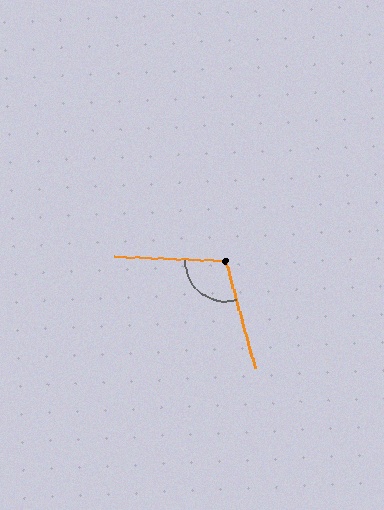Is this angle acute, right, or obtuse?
It is obtuse.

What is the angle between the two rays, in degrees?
Approximately 108 degrees.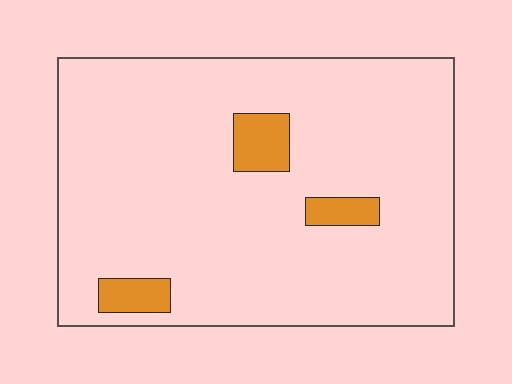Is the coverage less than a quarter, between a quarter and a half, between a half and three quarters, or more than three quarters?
Less than a quarter.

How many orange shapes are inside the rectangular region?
3.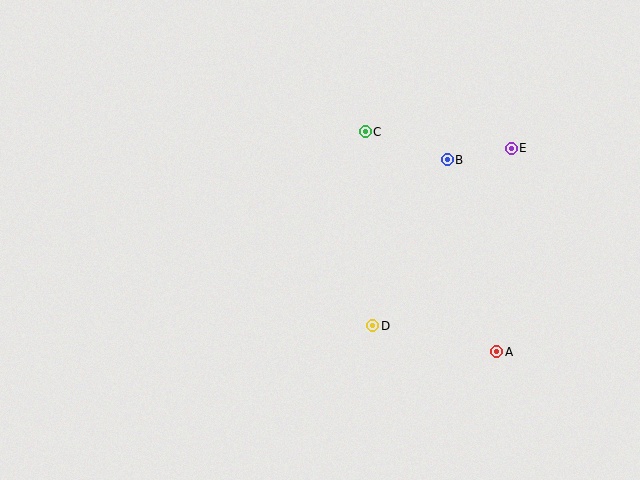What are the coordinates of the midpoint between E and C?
The midpoint between E and C is at (438, 140).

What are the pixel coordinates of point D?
Point D is at (373, 326).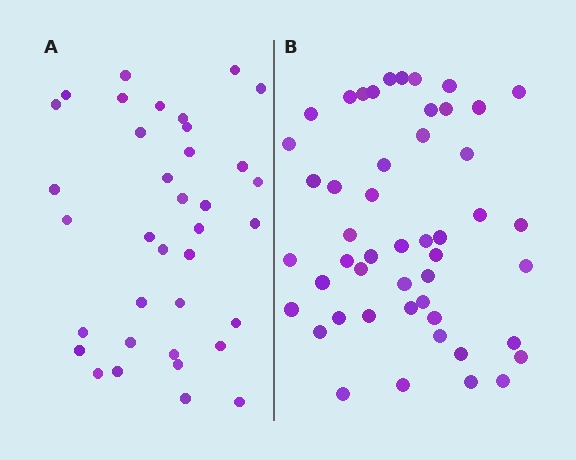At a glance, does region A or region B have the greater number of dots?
Region B (the right region) has more dots.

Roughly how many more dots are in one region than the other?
Region B has approximately 15 more dots than region A.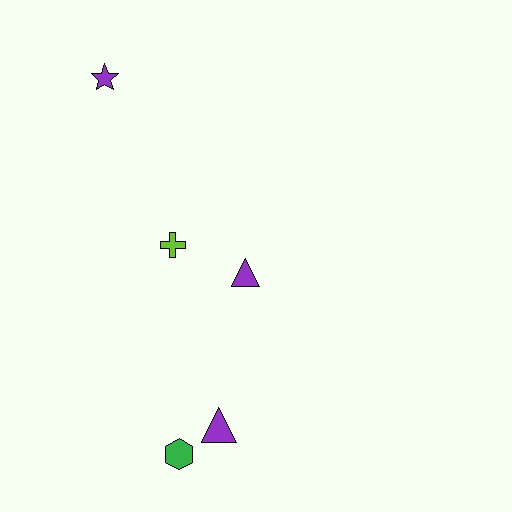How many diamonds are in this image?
There are no diamonds.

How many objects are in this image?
There are 5 objects.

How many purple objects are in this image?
There are 3 purple objects.